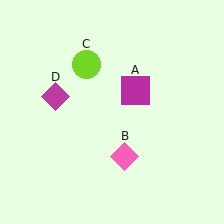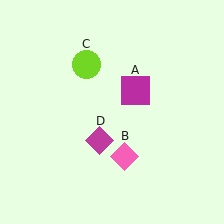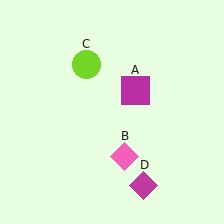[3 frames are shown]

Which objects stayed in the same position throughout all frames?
Magenta square (object A) and pink diamond (object B) and lime circle (object C) remained stationary.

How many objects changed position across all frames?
1 object changed position: magenta diamond (object D).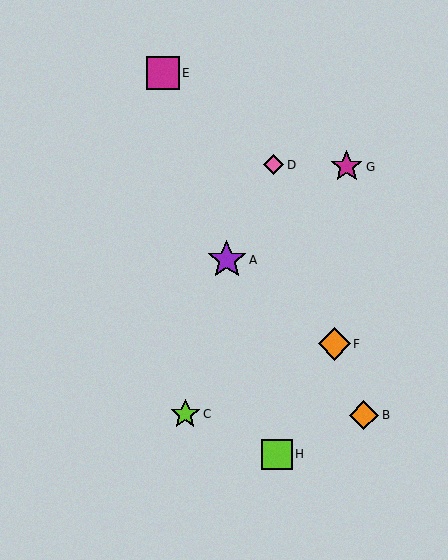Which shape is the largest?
The purple star (labeled A) is the largest.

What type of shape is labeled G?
Shape G is a magenta star.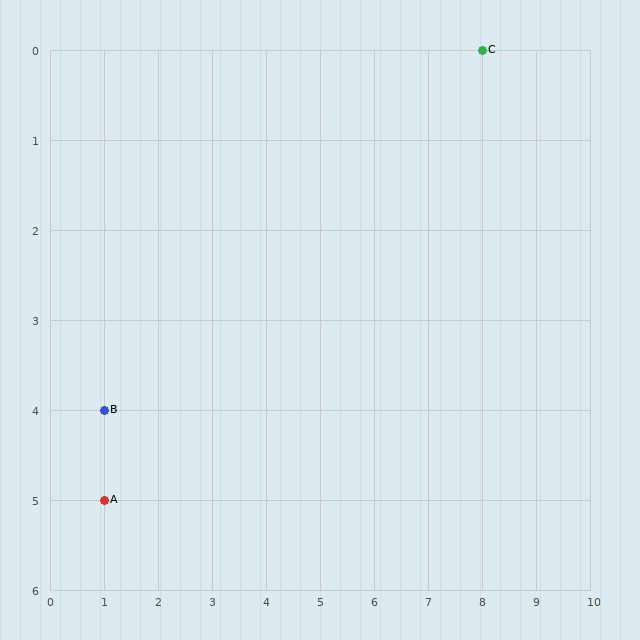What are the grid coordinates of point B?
Point B is at grid coordinates (1, 4).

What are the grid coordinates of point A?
Point A is at grid coordinates (1, 5).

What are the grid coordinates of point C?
Point C is at grid coordinates (8, 0).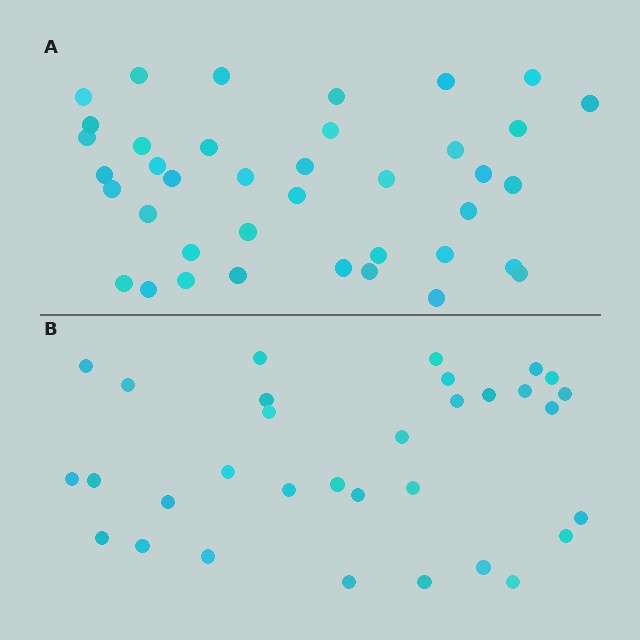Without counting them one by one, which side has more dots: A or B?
Region A (the top region) has more dots.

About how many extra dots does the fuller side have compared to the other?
Region A has roughly 8 or so more dots than region B.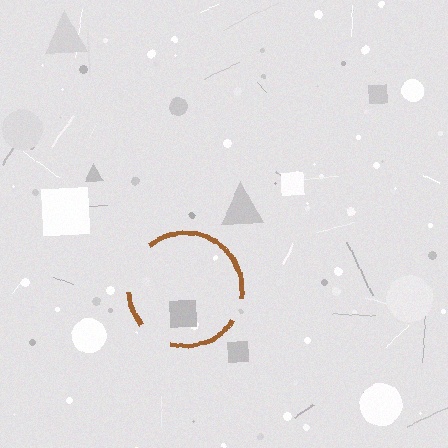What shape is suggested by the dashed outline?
The dashed outline suggests a circle.